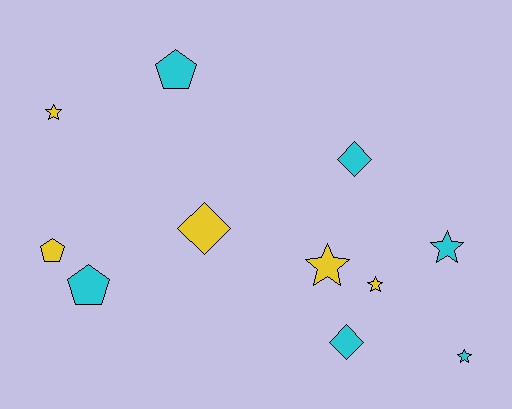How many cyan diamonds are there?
There are 2 cyan diamonds.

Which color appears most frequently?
Cyan, with 6 objects.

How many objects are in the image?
There are 11 objects.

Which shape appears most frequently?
Star, with 5 objects.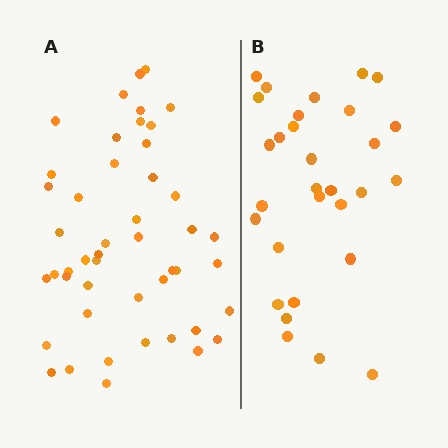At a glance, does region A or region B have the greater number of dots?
Region A (the left region) has more dots.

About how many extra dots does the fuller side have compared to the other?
Region A has approximately 15 more dots than region B.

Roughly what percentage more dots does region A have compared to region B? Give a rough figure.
About 55% more.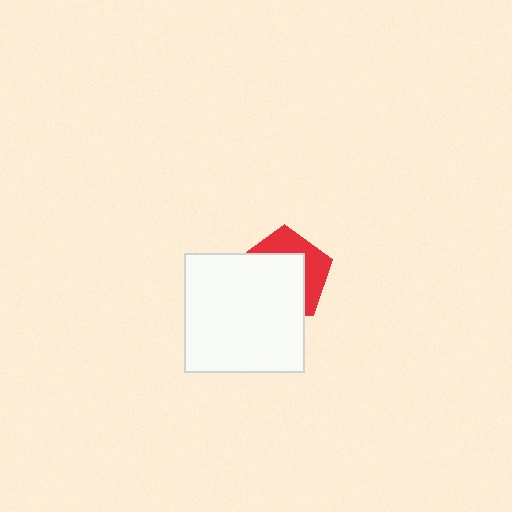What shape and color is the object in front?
The object in front is a white square.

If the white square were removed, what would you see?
You would see the complete red pentagon.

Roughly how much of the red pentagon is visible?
A small part of it is visible (roughly 38%).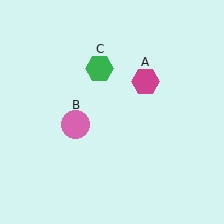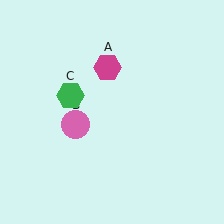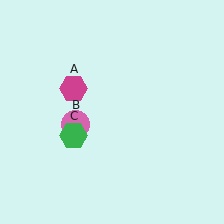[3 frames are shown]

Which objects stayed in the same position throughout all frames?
Pink circle (object B) remained stationary.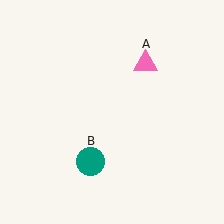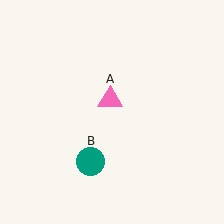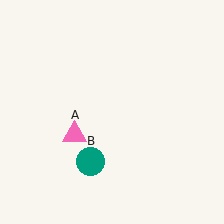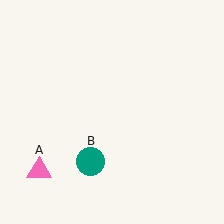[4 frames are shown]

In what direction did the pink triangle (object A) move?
The pink triangle (object A) moved down and to the left.